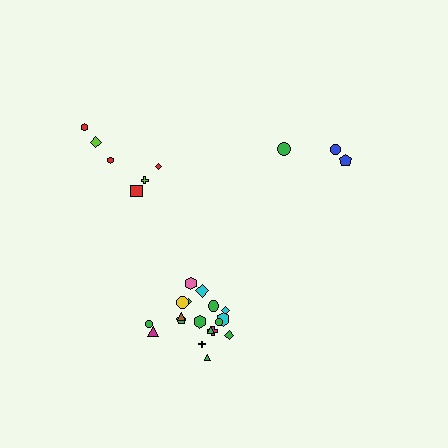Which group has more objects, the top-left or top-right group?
The top-left group.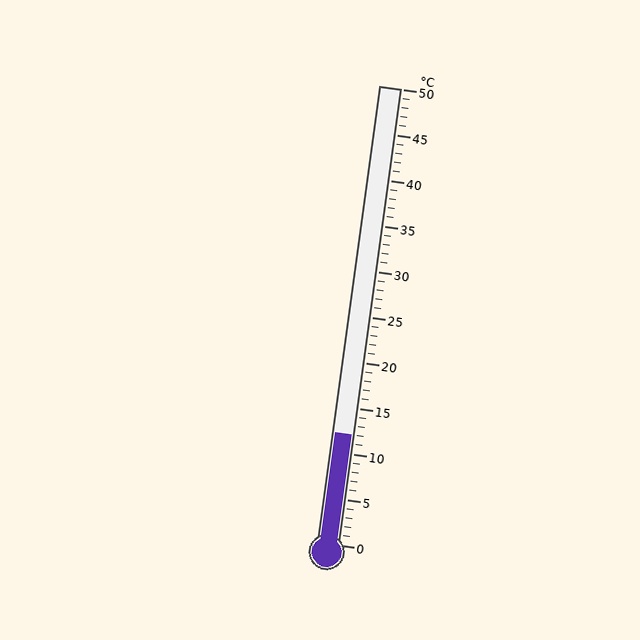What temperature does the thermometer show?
The thermometer shows approximately 12°C.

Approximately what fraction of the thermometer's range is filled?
The thermometer is filled to approximately 25% of its range.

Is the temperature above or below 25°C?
The temperature is below 25°C.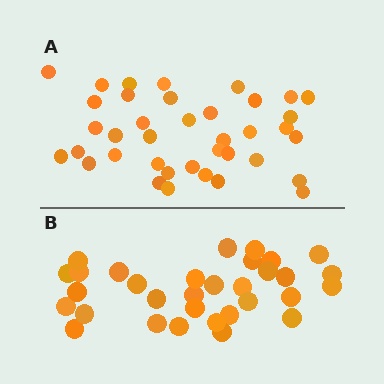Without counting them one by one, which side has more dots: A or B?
Region A (the top region) has more dots.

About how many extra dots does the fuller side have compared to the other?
Region A has about 6 more dots than region B.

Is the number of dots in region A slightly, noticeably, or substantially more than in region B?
Region A has only slightly more — the two regions are fairly close. The ratio is roughly 1.2 to 1.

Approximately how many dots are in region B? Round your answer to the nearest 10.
About 30 dots. (The exact count is 32, which rounds to 30.)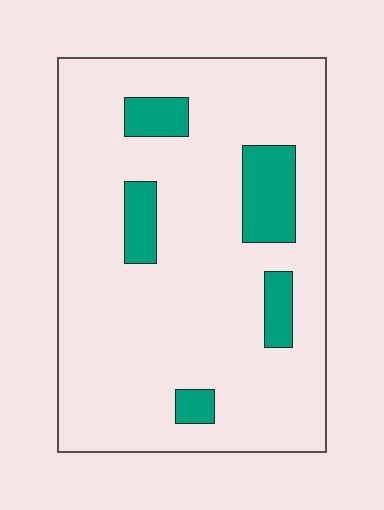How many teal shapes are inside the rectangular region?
5.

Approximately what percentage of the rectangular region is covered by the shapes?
Approximately 15%.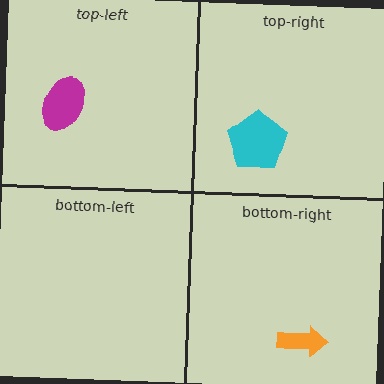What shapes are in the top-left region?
The magenta ellipse.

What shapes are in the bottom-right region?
The orange arrow.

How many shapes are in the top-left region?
1.